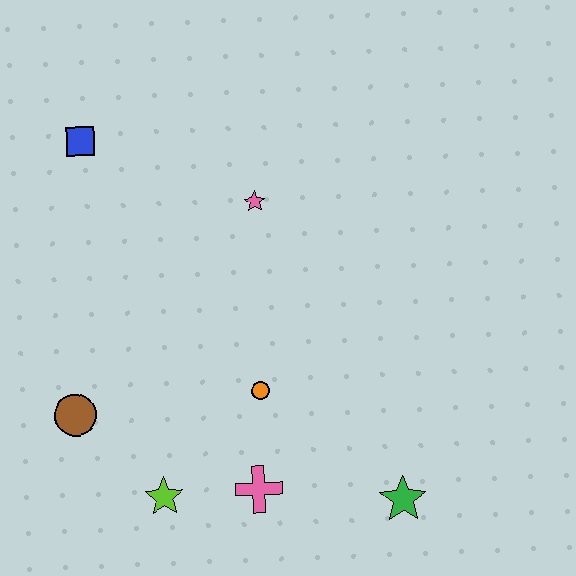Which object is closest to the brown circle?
The lime star is closest to the brown circle.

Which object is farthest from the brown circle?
The green star is farthest from the brown circle.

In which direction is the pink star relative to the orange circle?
The pink star is above the orange circle.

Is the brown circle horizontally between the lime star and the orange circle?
No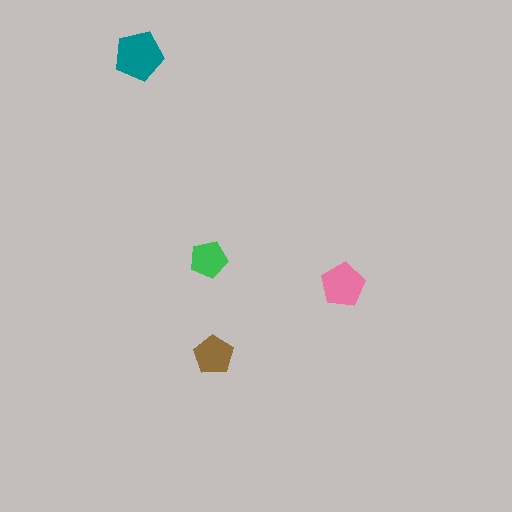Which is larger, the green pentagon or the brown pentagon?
The brown one.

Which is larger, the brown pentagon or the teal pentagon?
The teal one.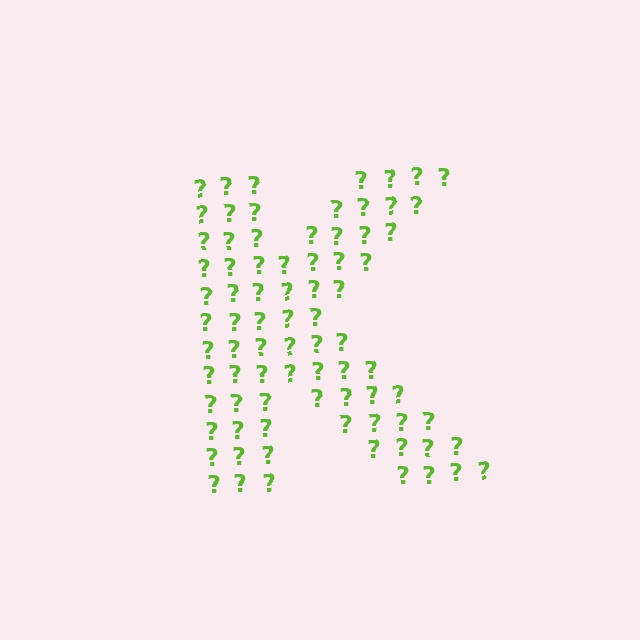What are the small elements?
The small elements are question marks.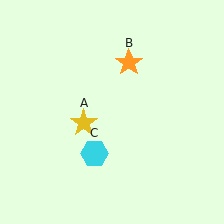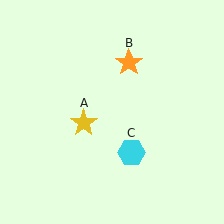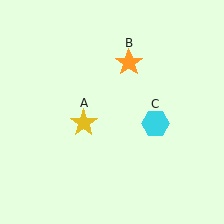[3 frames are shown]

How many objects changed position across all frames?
1 object changed position: cyan hexagon (object C).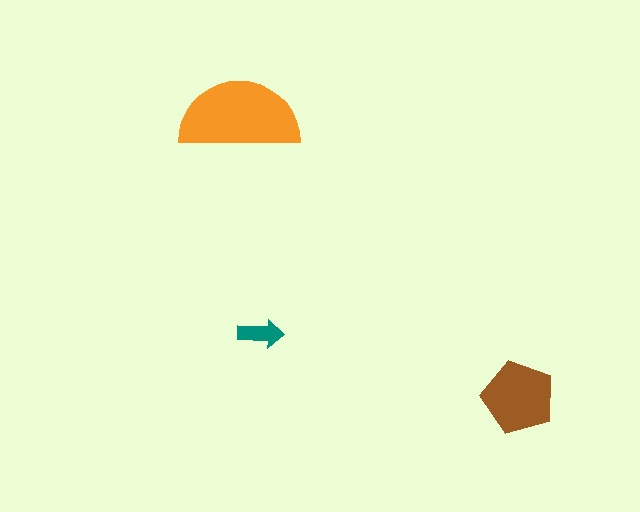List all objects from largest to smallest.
The orange semicircle, the brown pentagon, the teal arrow.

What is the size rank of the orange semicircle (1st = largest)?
1st.